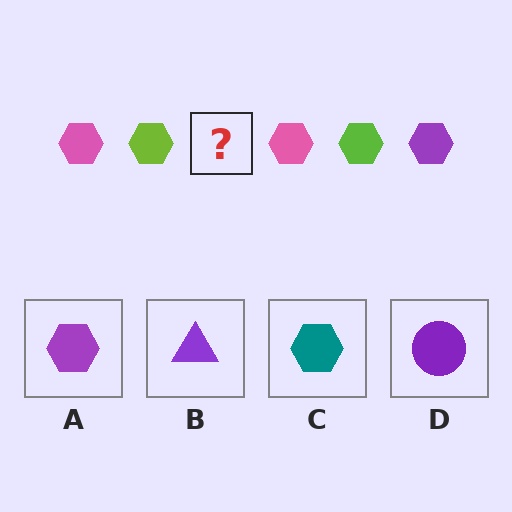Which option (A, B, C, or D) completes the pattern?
A.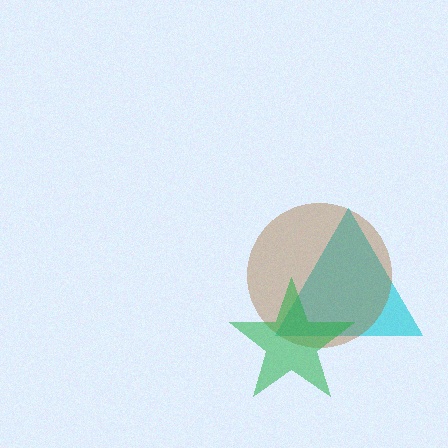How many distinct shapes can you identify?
There are 3 distinct shapes: a cyan triangle, a brown circle, a green star.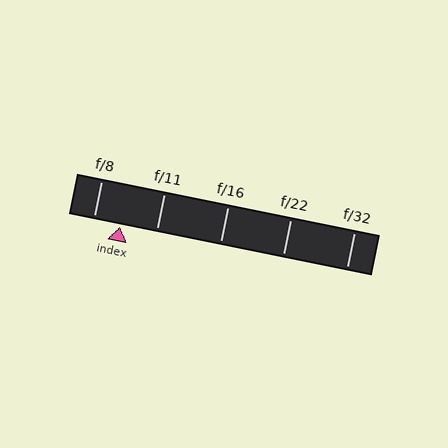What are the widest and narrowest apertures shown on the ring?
The widest aperture shown is f/8 and the narrowest is f/32.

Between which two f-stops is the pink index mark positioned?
The index mark is between f/8 and f/11.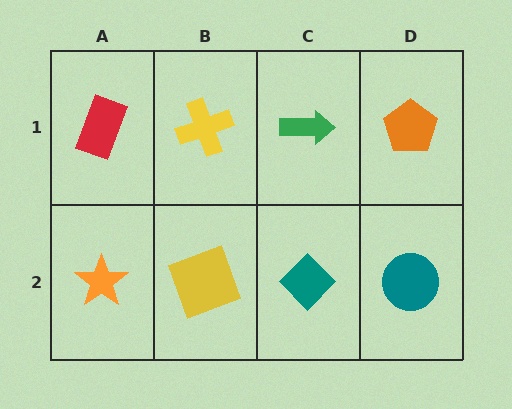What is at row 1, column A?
A red rectangle.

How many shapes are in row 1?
4 shapes.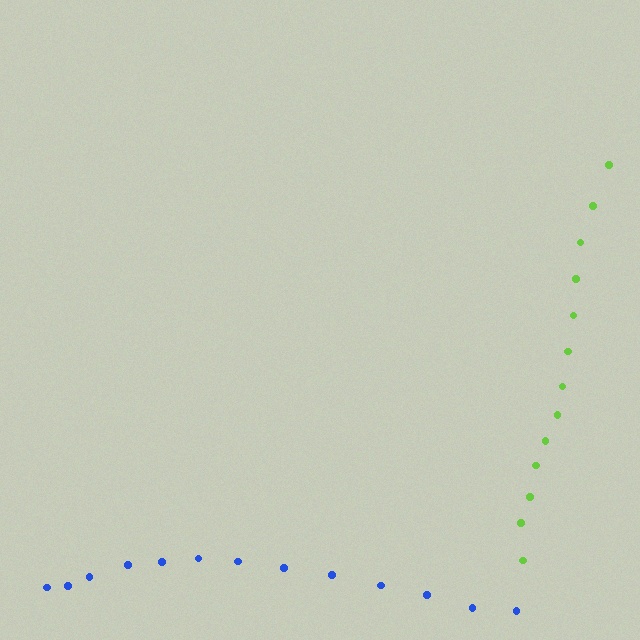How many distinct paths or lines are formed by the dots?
There are 2 distinct paths.